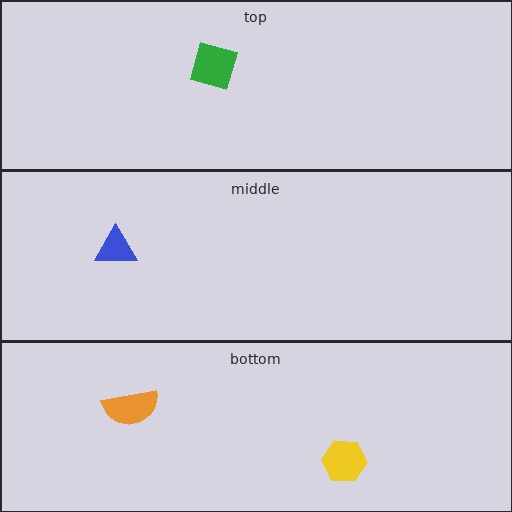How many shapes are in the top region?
1.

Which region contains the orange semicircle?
The bottom region.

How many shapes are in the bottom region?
2.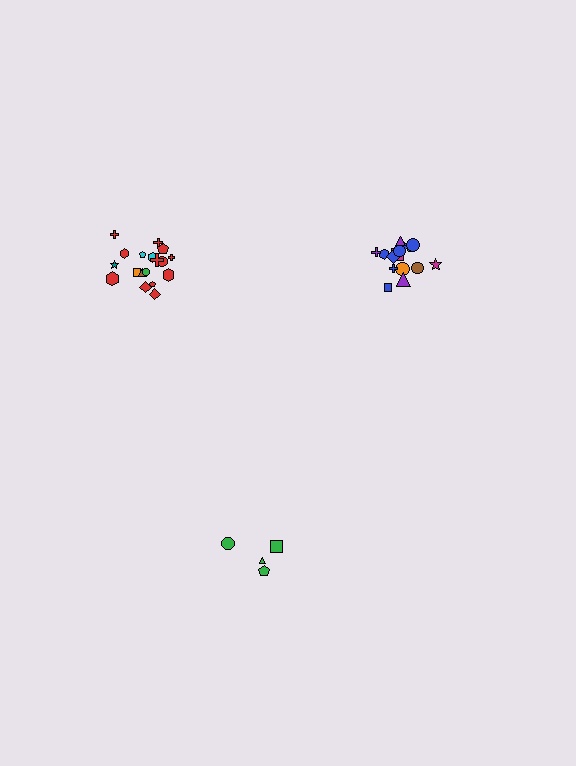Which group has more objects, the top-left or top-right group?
The top-left group.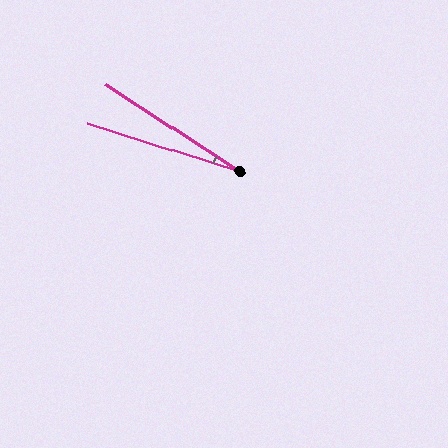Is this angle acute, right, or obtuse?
It is acute.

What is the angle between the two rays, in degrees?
Approximately 15 degrees.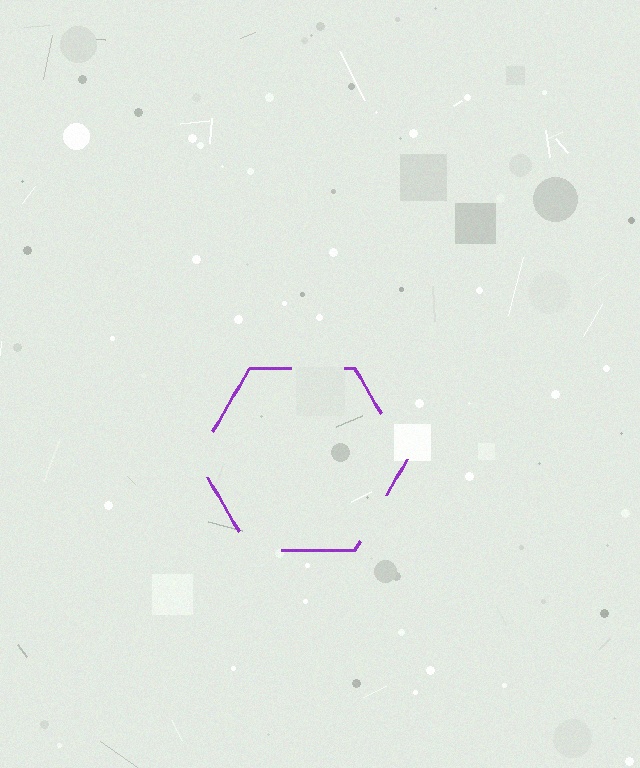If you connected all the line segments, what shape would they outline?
They would outline a hexagon.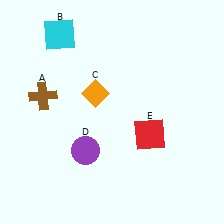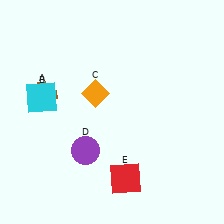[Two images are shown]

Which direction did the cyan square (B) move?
The cyan square (B) moved down.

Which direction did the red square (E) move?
The red square (E) moved down.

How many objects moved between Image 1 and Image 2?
2 objects moved between the two images.